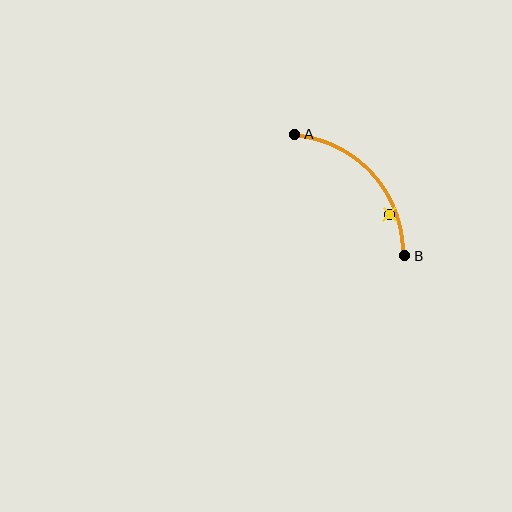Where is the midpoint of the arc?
The arc midpoint is the point on the curve farthest from the straight line joining A and B. It sits above and to the right of that line.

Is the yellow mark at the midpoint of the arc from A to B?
No — the yellow mark does not lie on the arc at all. It sits slightly inside the curve.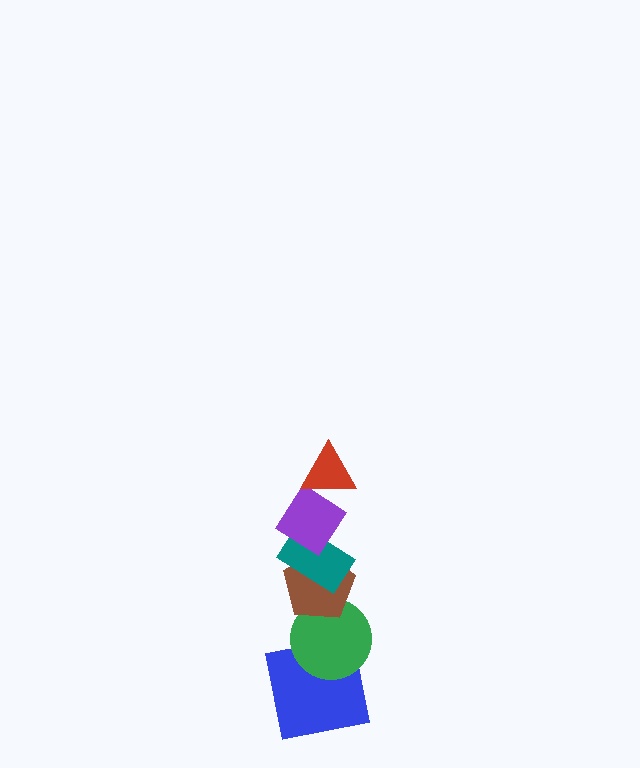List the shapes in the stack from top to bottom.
From top to bottom: the red triangle, the purple diamond, the teal rectangle, the brown pentagon, the green circle, the blue square.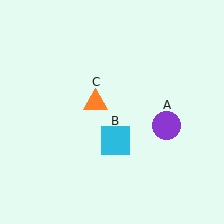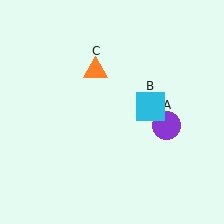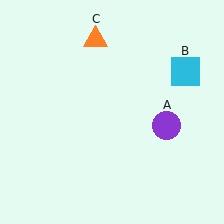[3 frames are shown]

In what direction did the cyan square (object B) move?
The cyan square (object B) moved up and to the right.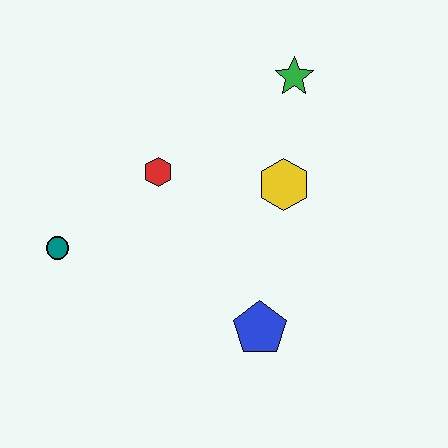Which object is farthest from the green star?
The teal circle is farthest from the green star.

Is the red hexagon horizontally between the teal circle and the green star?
Yes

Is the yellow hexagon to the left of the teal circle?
No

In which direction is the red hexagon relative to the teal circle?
The red hexagon is to the right of the teal circle.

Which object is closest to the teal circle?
The red hexagon is closest to the teal circle.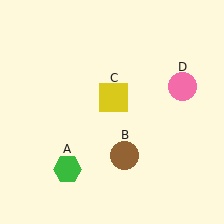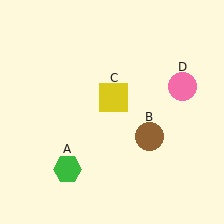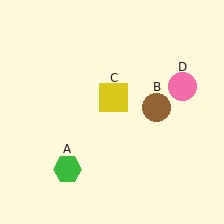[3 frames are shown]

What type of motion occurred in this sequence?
The brown circle (object B) rotated counterclockwise around the center of the scene.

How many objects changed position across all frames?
1 object changed position: brown circle (object B).